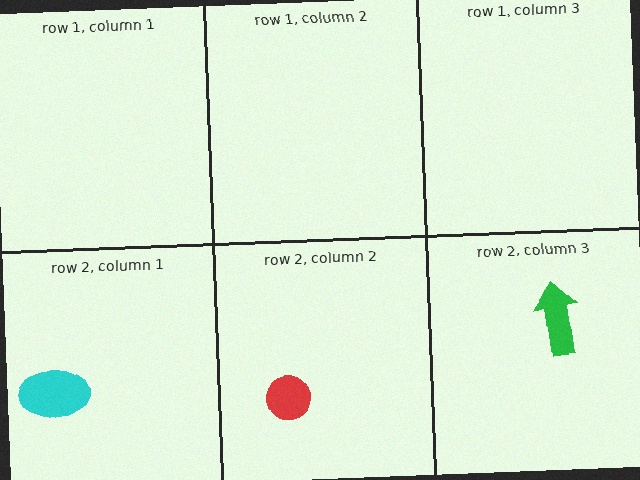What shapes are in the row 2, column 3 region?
The green arrow.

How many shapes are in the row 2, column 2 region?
1.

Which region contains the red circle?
The row 2, column 2 region.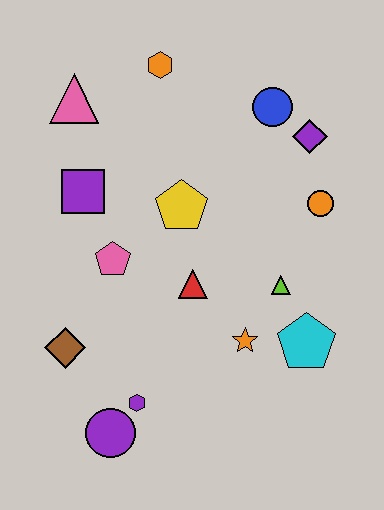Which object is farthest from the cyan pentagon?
The pink triangle is farthest from the cyan pentagon.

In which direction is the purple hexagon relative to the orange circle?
The purple hexagon is below the orange circle.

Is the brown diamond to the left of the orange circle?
Yes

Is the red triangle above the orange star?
Yes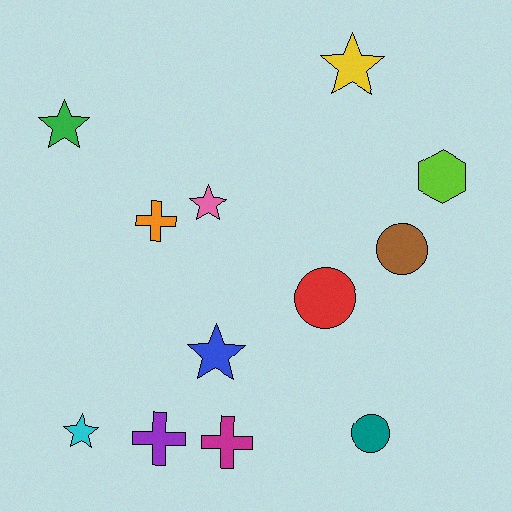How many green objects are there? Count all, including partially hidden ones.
There is 1 green object.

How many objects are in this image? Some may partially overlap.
There are 12 objects.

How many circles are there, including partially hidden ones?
There are 3 circles.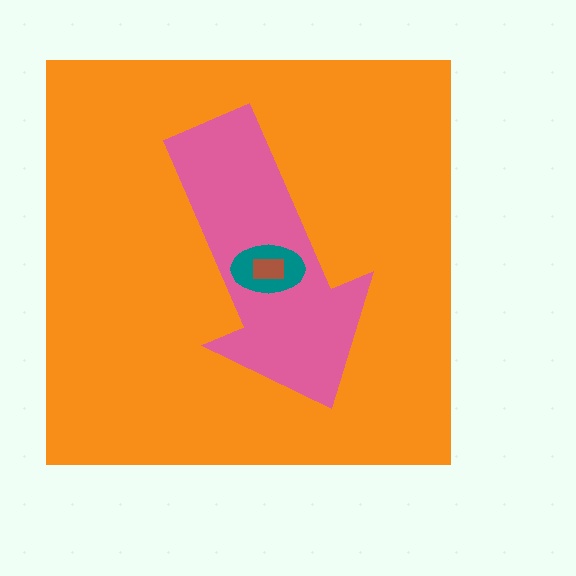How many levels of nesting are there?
4.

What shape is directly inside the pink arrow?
The teal ellipse.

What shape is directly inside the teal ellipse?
The brown rectangle.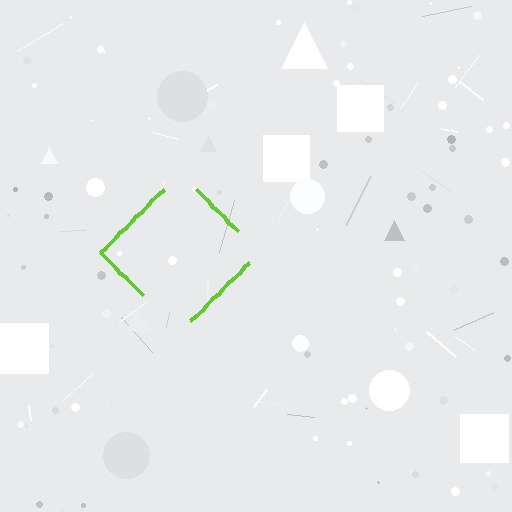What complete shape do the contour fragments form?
The contour fragments form a diamond.